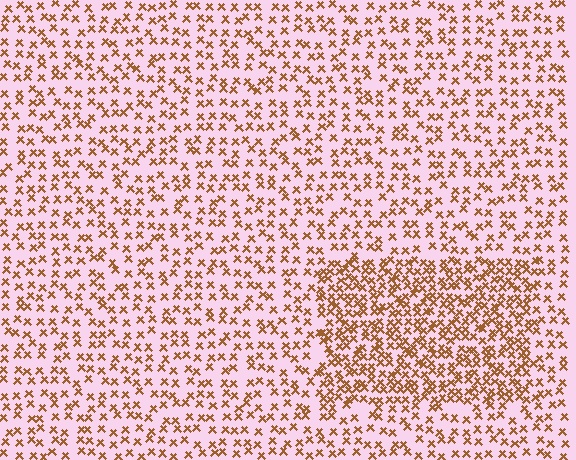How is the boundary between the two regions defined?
The boundary is defined by a change in element density (approximately 2.0x ratio). All elements are the same color, size, and shape.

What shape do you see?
I see a rectangle.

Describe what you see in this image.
The image contains small brown elements arranged at two different densities. A rectangle-shaped region is visible where the elements are more densely packed than the surrounding area.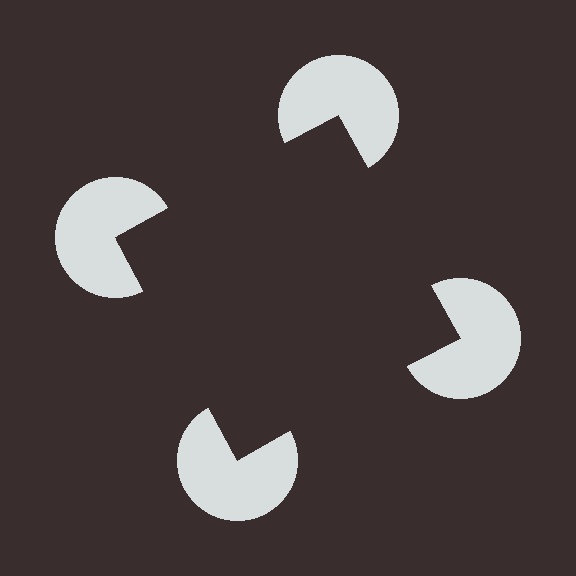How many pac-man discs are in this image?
There are 4 — one at each vertex of the illusory square.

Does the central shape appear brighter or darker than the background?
It typically appears slightly darker than the background, even though no actual brightness change is drawn.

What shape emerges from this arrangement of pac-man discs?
An illusory square — its edges are inferred from the aligned wedge cuts in the pac-man discs, not physically drawn.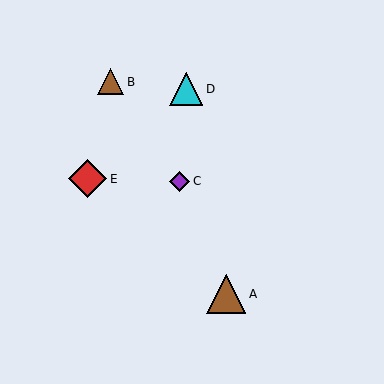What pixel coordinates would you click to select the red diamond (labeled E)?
Click at (88, 179) to select the red diamond E.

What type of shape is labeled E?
Shape E is a red diamond.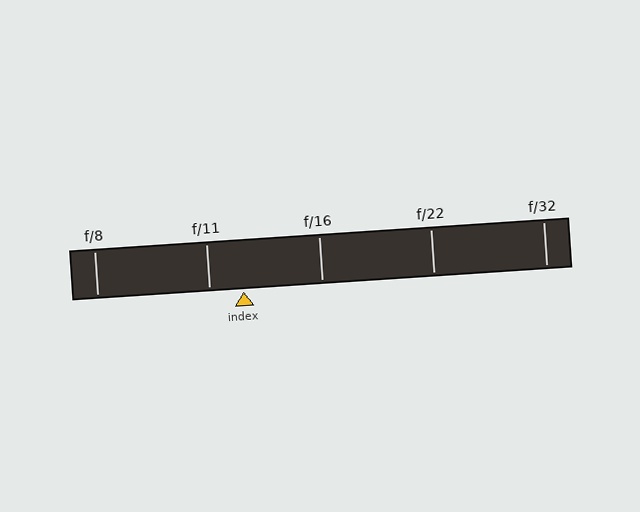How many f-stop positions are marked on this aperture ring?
There are 5 f-stop positions marked.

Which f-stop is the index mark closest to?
The index mark is closest to f/11.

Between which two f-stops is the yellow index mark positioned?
The index mark is between f/11 and f/16.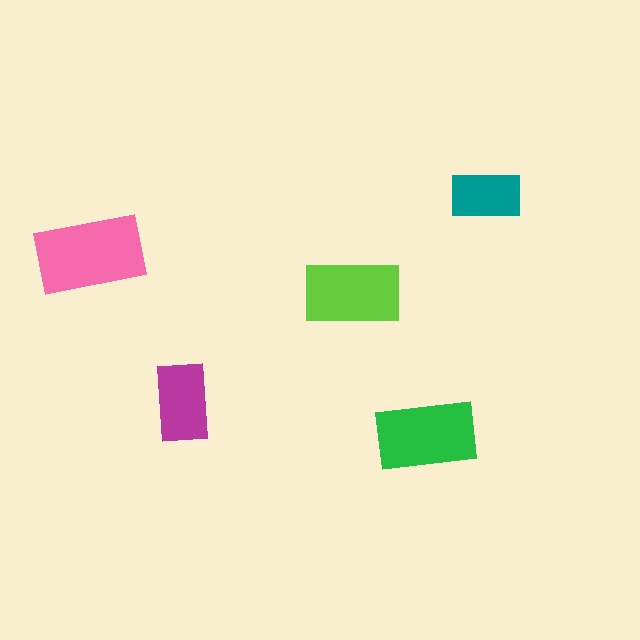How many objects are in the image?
There are 5 objects in the image.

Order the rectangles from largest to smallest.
the pink one, the green one, the lime one, the magenta one, the teal one.